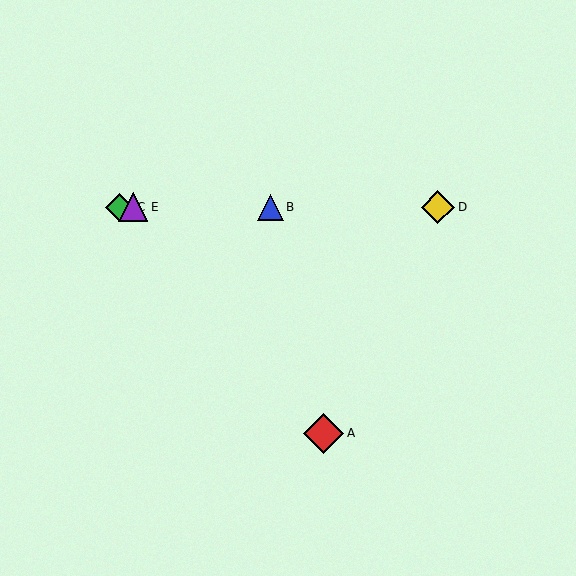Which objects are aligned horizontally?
Objects B, C, D, E are aligned horizontally.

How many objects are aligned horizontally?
4 objects (B, C, D, E) are aligned horizontally.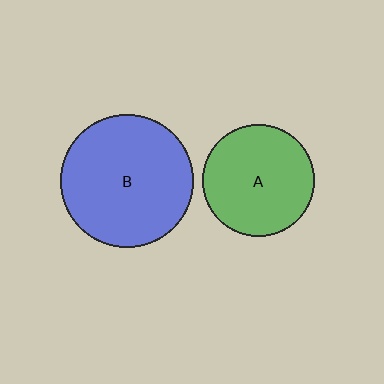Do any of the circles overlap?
No, none of the circles overlap.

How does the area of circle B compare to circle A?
Approximately 1.4 times.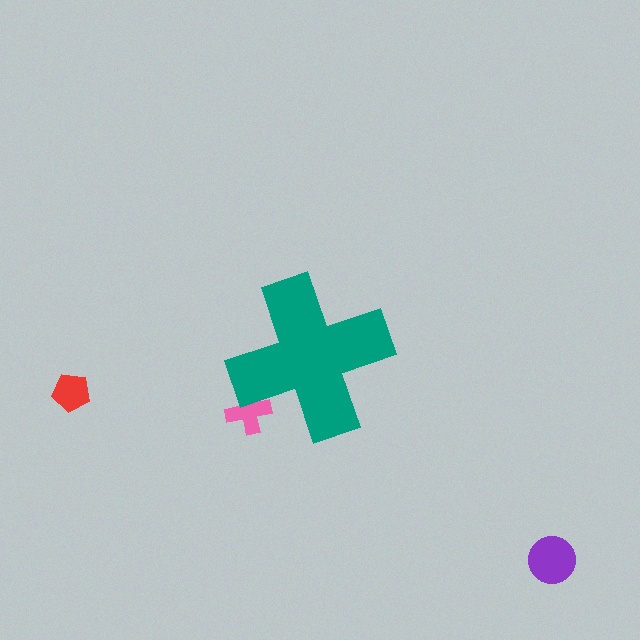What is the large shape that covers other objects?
A teal cross.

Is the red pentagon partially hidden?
No, the red pentagon is fully visible.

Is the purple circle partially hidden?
No, the purple circle is fully visible.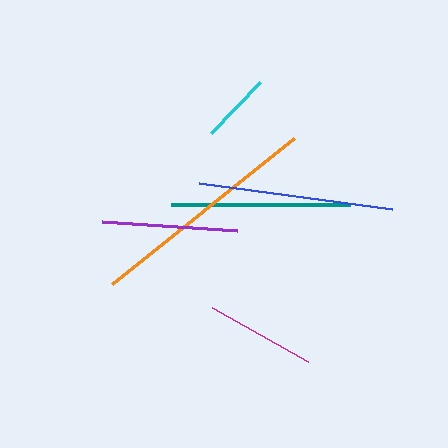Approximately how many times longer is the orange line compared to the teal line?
The orange line is approximately 1.3 times the length of the teal line.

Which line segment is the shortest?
The cyan line is the shortest at approximately 71 pixels.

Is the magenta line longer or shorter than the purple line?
The purple line is longer than the magenta line.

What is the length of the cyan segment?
The cyan segment is approximately 71 pixels long.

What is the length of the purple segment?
The purple segment is approximately 135 pixels long.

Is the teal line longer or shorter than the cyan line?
The teal line is longer than the cyan line.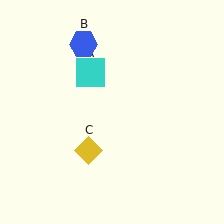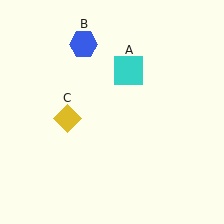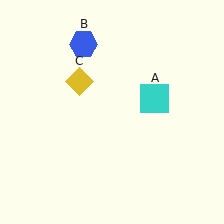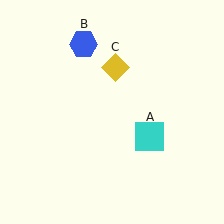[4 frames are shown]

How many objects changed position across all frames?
2 objects changed position: cyan square (object A), yellow diamond (object C).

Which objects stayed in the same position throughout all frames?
Blue hexagon (object B) remained stationary.